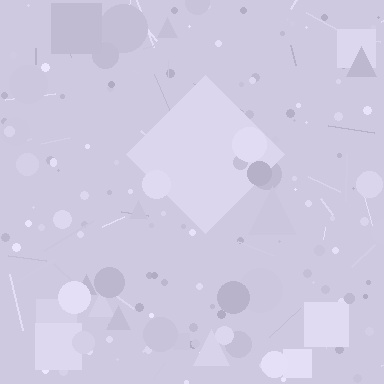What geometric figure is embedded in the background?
A diamond is embedded in the background.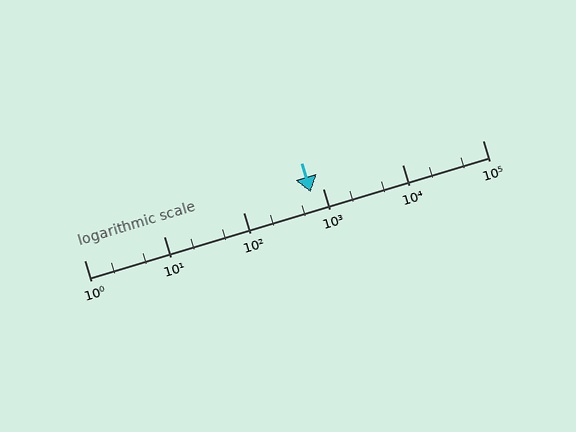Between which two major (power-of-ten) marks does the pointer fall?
The pointer is between 100 and 1000.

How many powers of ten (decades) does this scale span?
The scale spans 5 decades, from 1 to 100000.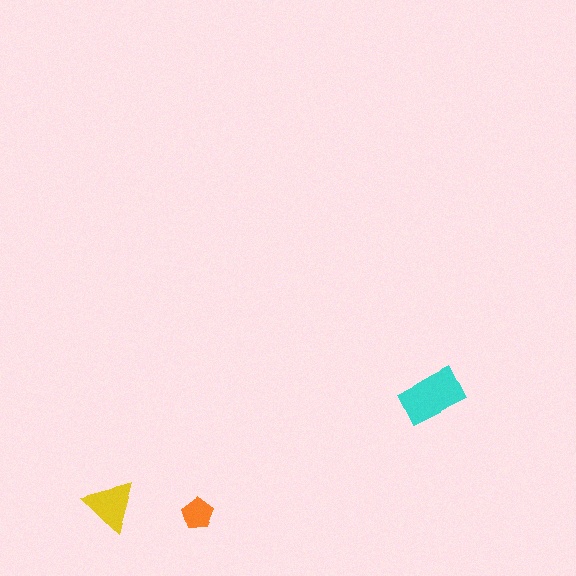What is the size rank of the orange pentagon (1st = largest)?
3rd.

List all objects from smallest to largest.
The orange pentagon, the yellow triangle, the cyan rectangle.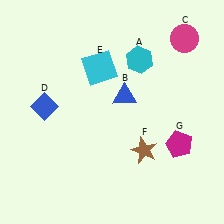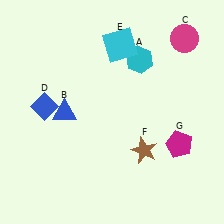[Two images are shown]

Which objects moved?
The objects that moved are: the blue triangle (B), the cyan square (E).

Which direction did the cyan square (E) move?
The cyan square (E) moved up.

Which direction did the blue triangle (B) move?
The blue triangle (B) moved left.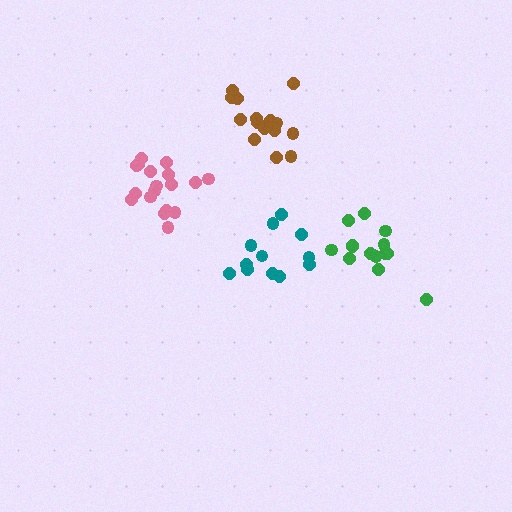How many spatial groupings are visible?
There are 4 spatial groupings.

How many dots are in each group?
Group 1: 12 dots, Group 2: 15 dots, Group 3: 18 dots, Group 4: 15 dots (60 total).